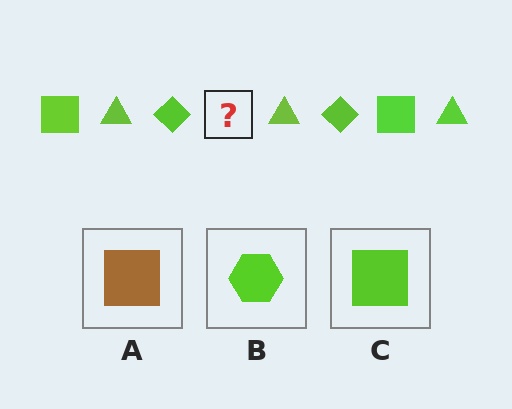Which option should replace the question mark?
Option C.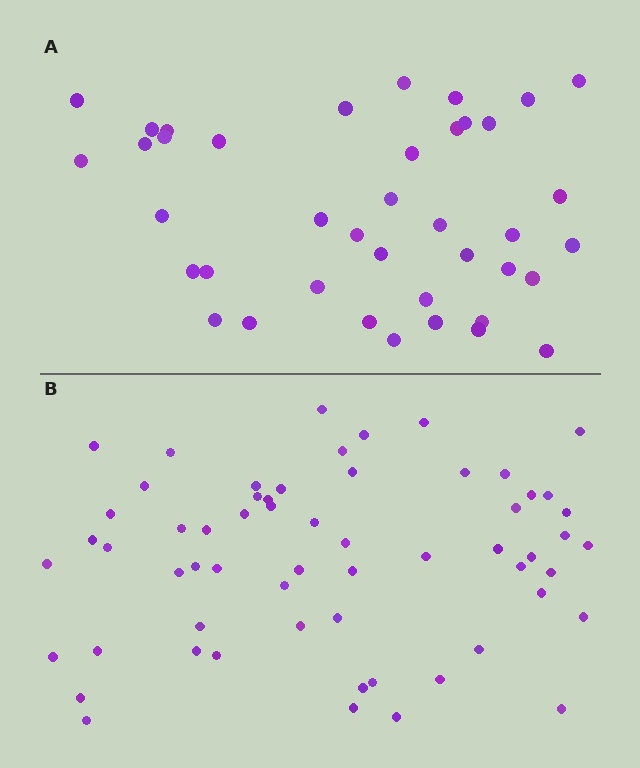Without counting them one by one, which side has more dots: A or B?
Region B (the bottom region) has more dots.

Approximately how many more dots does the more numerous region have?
Region B has approximately 20 more dots than region A.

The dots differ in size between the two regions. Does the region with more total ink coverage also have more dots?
No. Region A has more total ink coverage because its dots are larger, but region B actually contains more individual dots. Total area can be misleading — the number of items is what matters here.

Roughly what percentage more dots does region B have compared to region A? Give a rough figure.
About 50% more.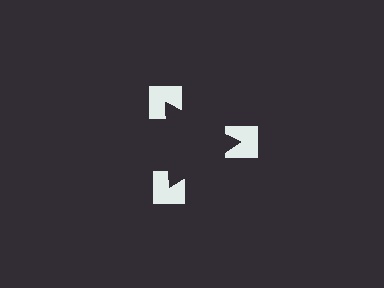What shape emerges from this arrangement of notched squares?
An illusory triangle — its edges are inferred from the aligned wedge cuts in the notched squares, not physically drawn.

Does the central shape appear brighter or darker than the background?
It typically appears slightly darker than the background, even though no actual brightness change is drawn.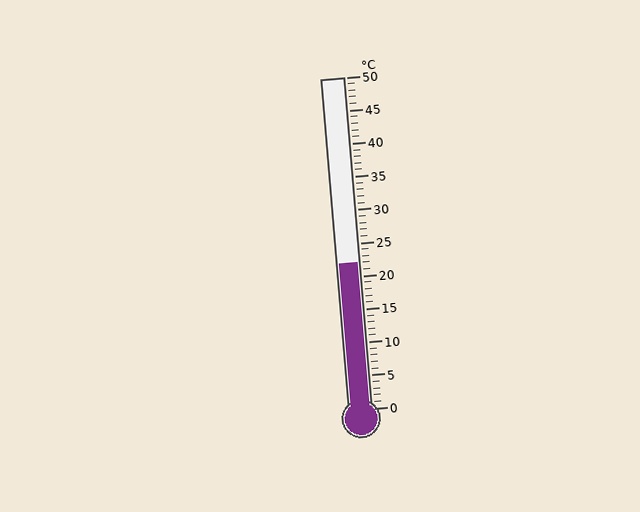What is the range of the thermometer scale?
The thermometer scale ranges from 0°C to 50°C.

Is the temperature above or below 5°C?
The temperature is above 5°C.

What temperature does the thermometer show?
The thermometer shows approximately 22°C.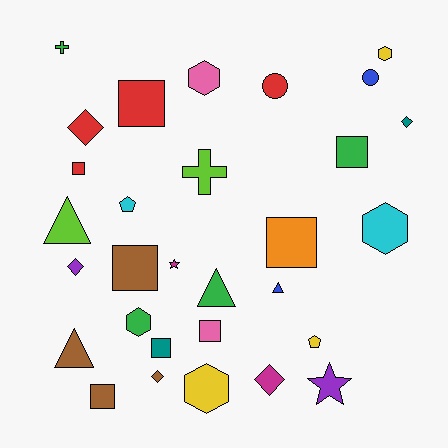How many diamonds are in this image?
There are 5 diamonds.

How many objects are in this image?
There are 30 objects.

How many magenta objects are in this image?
There are 2 magenta objects.